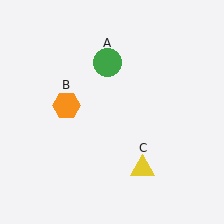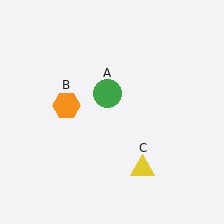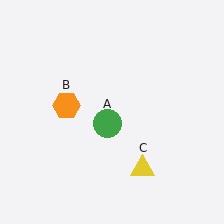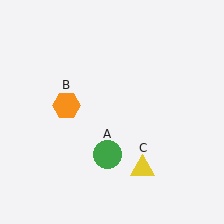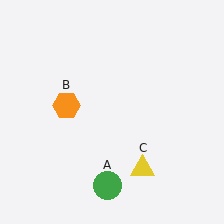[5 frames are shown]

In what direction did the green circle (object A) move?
The green circle (object A) moved down.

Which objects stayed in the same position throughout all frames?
Orange hexagon (object B) and yellow triangle (object C) remained stationary.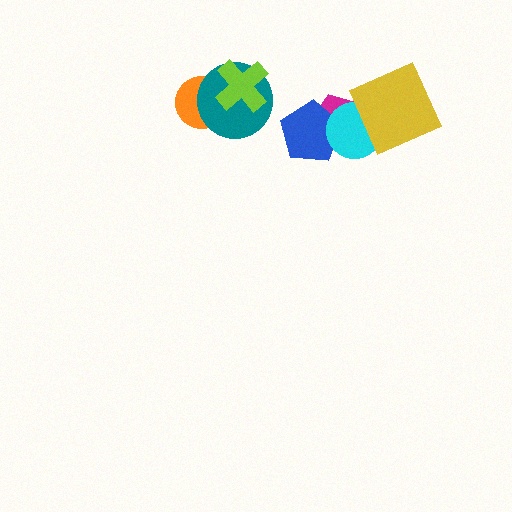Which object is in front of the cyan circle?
The yellow diamond is in front of the cyan circle.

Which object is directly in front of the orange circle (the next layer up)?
The teal circle is directly in front of the orange circle.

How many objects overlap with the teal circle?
2 objects overlap with the teal circle.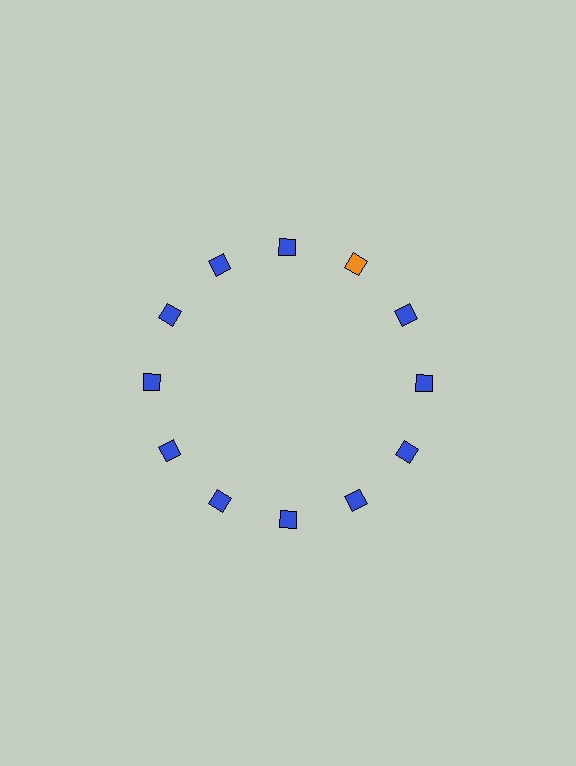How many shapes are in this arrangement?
There are 12 shapes arranged in a ring pattern.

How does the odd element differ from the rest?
It has a different color: orange instead of blue.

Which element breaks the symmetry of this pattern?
The orange diamond at roughly the 1 o'clock position breaks the symmetry. All other shapes are blue diamonds.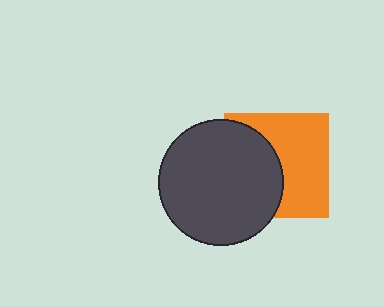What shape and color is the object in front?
The object in front is a dark gray circle.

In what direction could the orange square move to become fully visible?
The orange square could move right. That would shift it out from behind the dark gray circle entirely.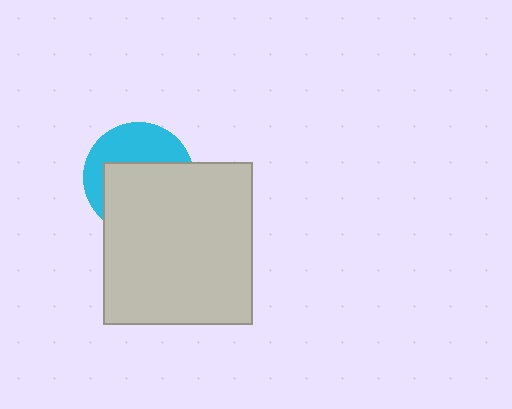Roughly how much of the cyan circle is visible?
A small part of it is visible (roughly 41%).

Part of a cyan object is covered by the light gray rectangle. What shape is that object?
It is a circle.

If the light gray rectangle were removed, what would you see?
You would see the complete cyan circle.